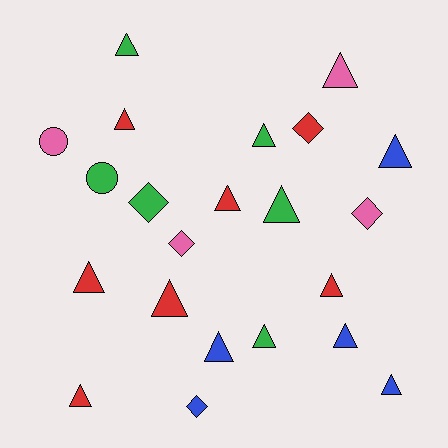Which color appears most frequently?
Red, with 7 objects.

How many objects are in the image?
There are 22 objects.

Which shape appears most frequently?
Triangle, with 15 objects.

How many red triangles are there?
There are 6 red triangles.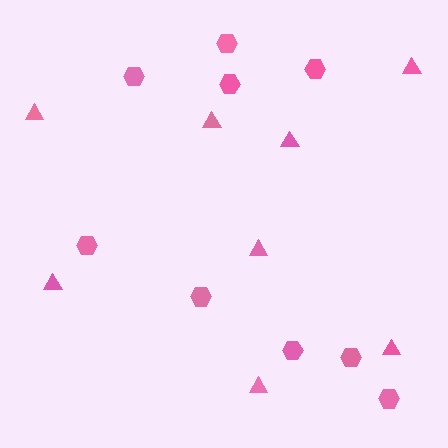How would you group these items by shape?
There are 2 groups: one group of triangles (8) and one group of hexagons (9).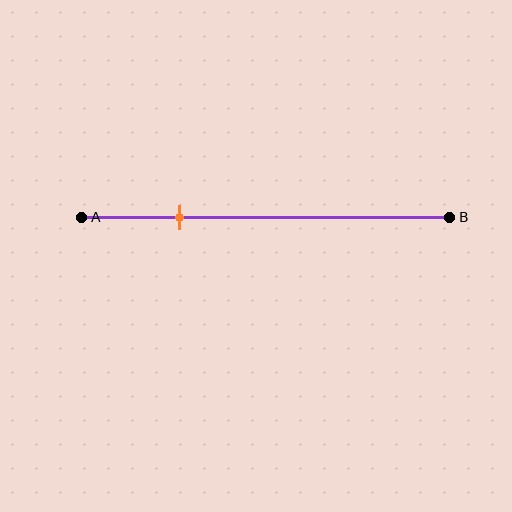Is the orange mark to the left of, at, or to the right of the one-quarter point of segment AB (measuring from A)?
The orange mark is approximately at the one-quarter point of segment AB.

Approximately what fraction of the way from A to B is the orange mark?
The orange mark is approximately 25% of the way from A to B.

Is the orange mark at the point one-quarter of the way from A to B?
Yes, the mark is approximately at the one-quarter point.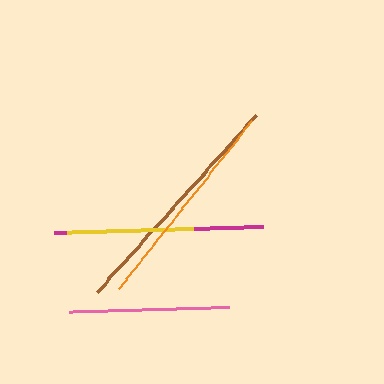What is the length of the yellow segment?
The yellow segment is approximately 125 pixels long.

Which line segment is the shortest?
The yellow line is the shortest at approximately 125 pixels.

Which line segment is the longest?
The brown line is the longest at approximately 237 pixels.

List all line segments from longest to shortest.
From longest to shortest: brown, orange, magenta, pink, yellow.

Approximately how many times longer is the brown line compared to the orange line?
The brown line is approximately 1.1 times the length of the orange line.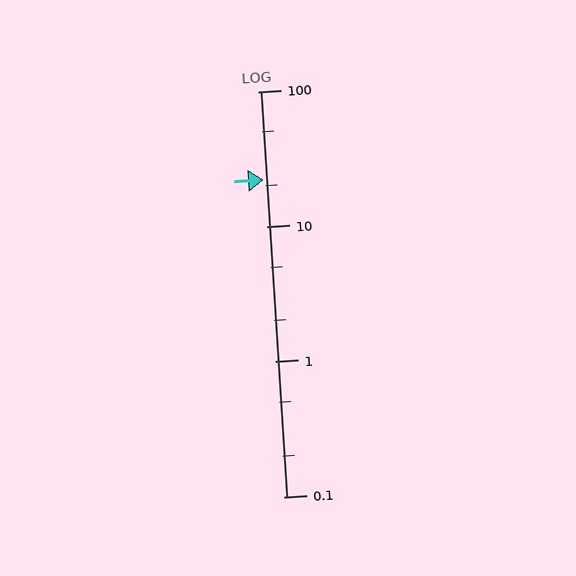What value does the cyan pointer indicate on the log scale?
The pointer indicates approximately 22.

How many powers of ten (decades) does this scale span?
The scale spans 3 decades, from 0.1 to 100.